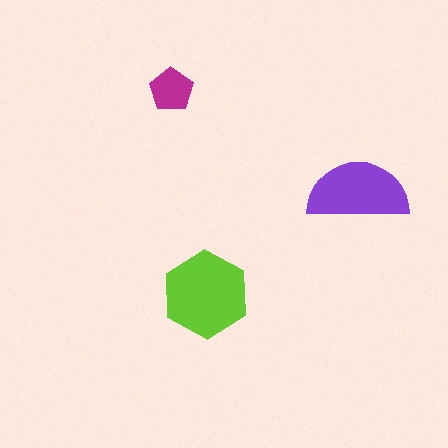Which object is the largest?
The lime hexagon.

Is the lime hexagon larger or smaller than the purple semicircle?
Larger.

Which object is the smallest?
The magenta pentagon.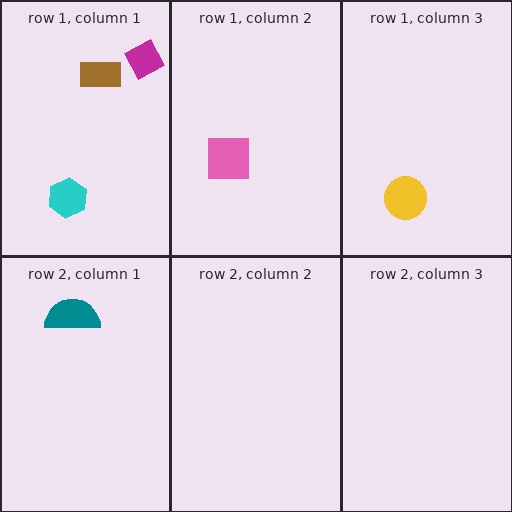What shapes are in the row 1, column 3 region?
The yellow circle.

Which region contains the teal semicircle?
The row 2, column 1 region.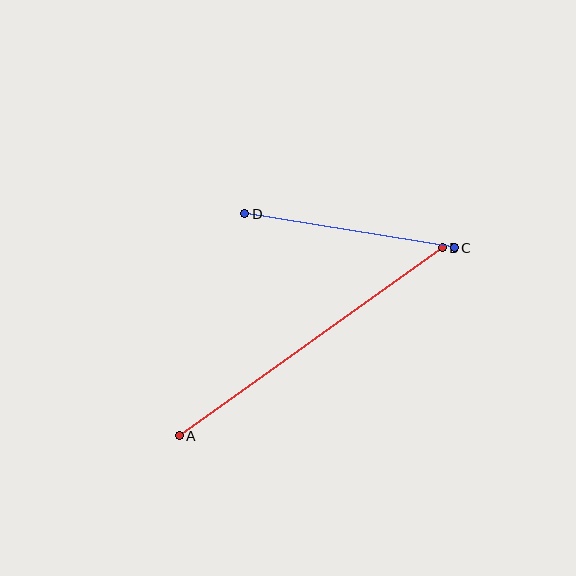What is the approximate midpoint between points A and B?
The midpoint is at approximately (311, 342) pixels.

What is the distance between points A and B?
The distance is approximately 323 pixels.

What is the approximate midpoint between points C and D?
The midpoint is at approximately (349, 231) pixels.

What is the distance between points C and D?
The distance is approximately 212 pixels.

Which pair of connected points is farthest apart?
Points A and B are farthest apart.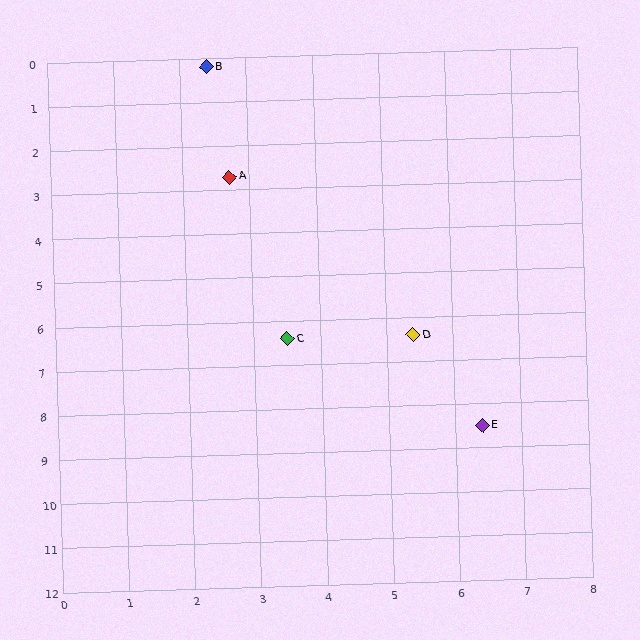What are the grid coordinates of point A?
Point A is at approximately (2.7, 2.7).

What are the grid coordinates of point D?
Point D is at approximately (5.4, 6.4).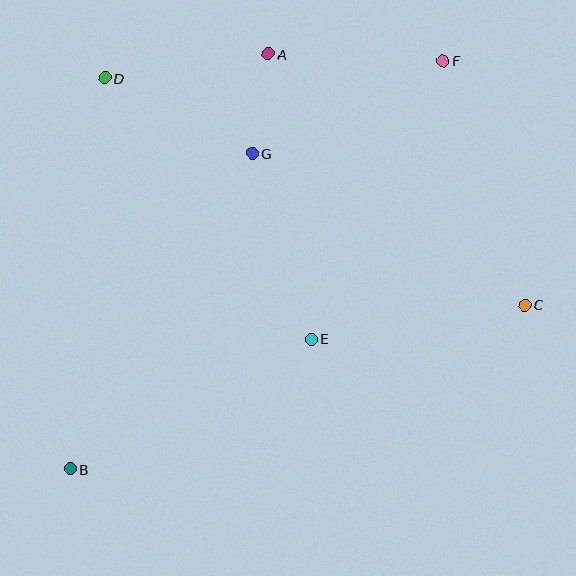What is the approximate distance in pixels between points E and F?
The distance between E and F is approximately 308 pixels.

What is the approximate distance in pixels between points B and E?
The distance between B and E is approximately 274 pixels.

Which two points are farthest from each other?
Points B and F are farthest from each other.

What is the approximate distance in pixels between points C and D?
The distance between C and D is approximately 477 pixels.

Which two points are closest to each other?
Points A and G are closest to each other.